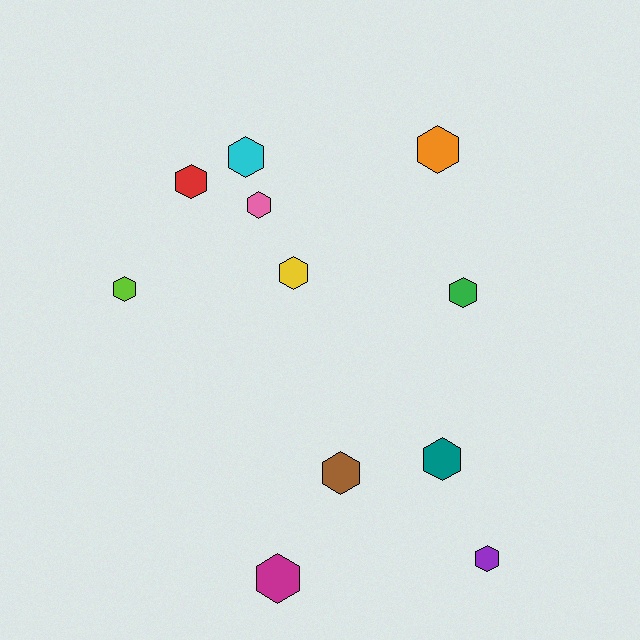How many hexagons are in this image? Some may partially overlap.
There are 11 hexagons.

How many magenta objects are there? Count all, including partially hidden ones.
There is 1 magenta object.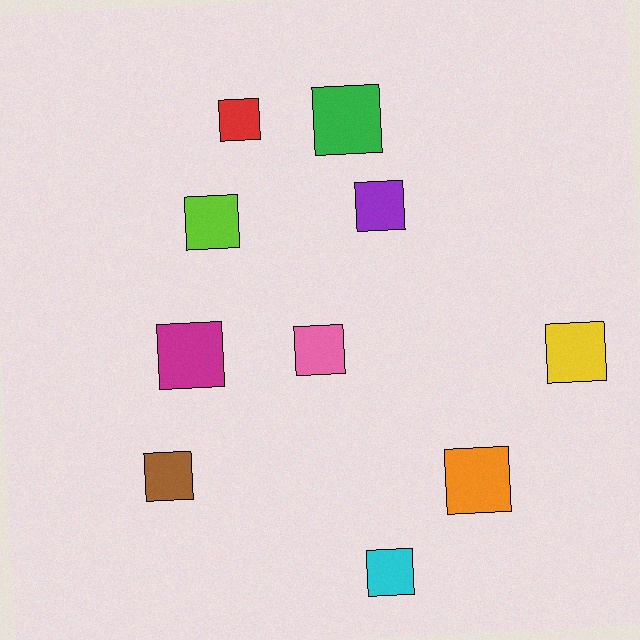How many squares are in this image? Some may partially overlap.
There are 10 squares.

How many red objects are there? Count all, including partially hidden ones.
There is 1 red object.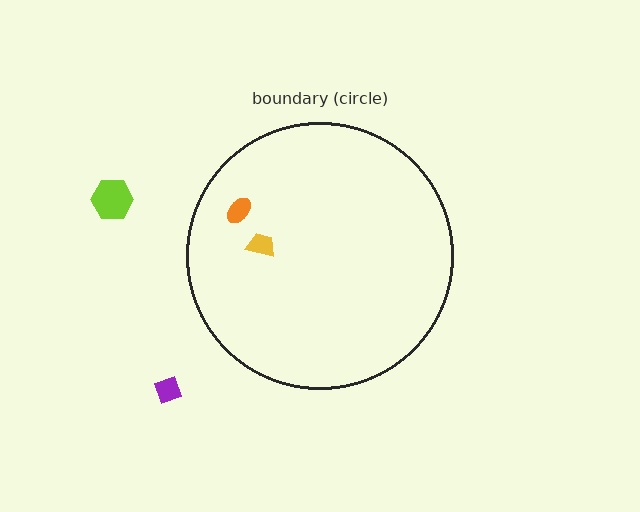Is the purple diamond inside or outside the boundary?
Outside.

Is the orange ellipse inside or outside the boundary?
Inside.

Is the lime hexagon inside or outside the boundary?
Outside.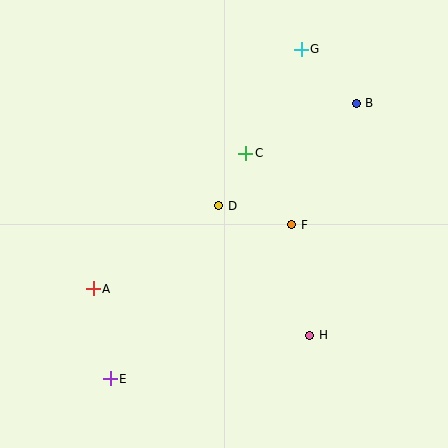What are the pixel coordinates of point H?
Point H is at (310, 335).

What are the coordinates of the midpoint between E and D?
The midpoint between E and D is at (165, 292).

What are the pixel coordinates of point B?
Point B is at (356, 103).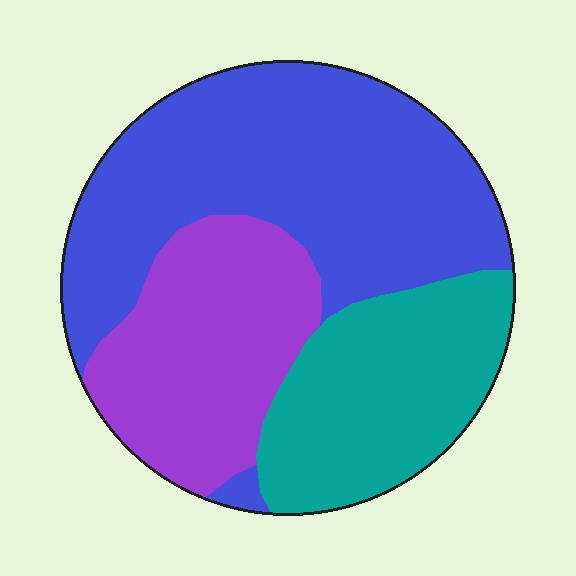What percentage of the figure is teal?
Teal covers around 25% of the figure.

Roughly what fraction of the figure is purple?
Purple takes up between a quarter and a half of the figure.